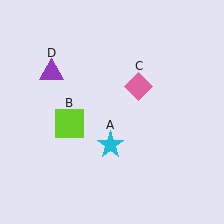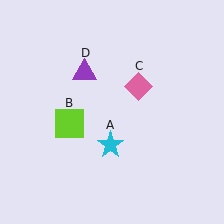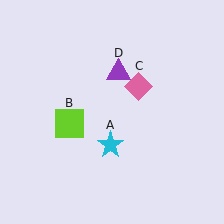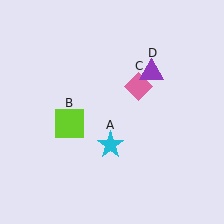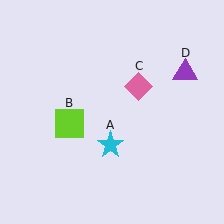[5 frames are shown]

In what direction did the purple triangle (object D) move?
The purple triangle (object D) moved right.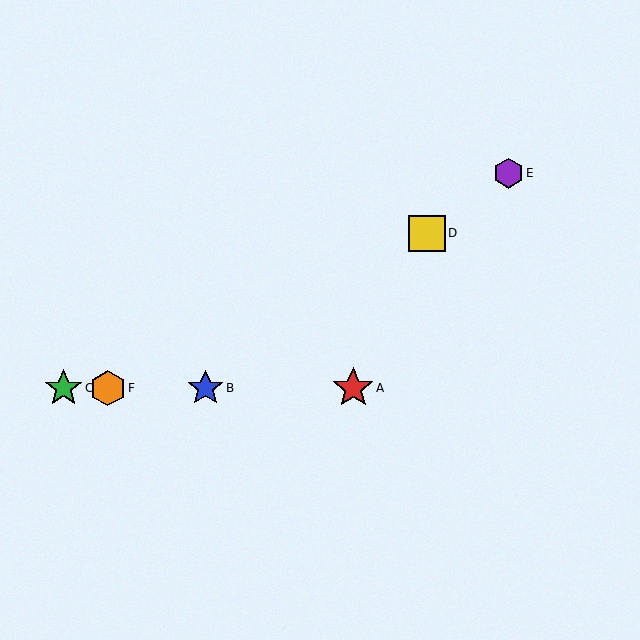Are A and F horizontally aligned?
Yes, both are at y≈388.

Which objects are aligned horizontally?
Objects A, B, C, F are aligned horizontally.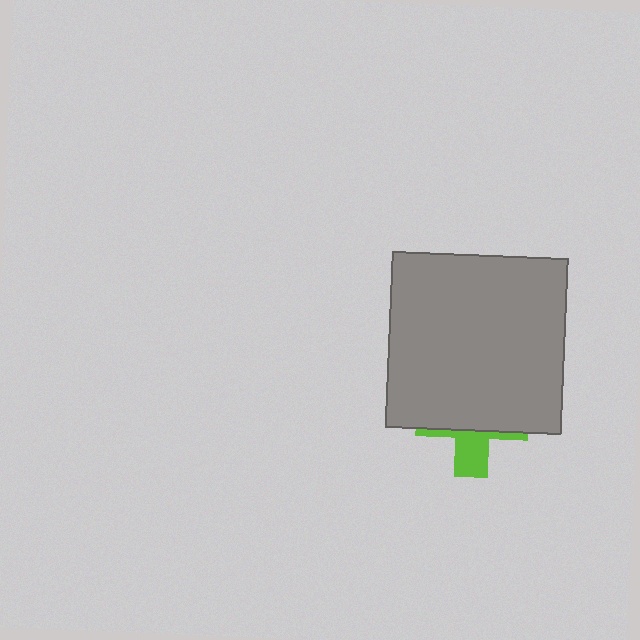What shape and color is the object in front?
The object in front is a gray square.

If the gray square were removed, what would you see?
You would see the complete lime cross.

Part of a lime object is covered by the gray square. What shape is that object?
It is a cross.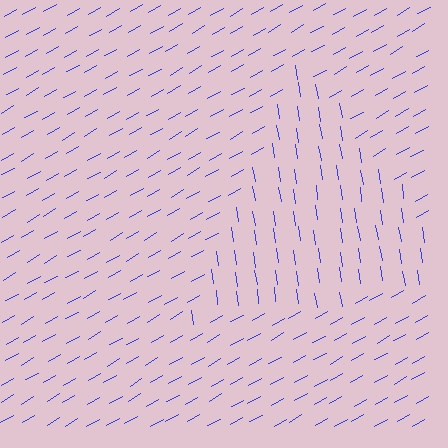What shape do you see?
I see a triangle.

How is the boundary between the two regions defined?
The boundary is defined purely by a change in line orientation (approximately 70 degrees difference). All lines are the same color and thickness.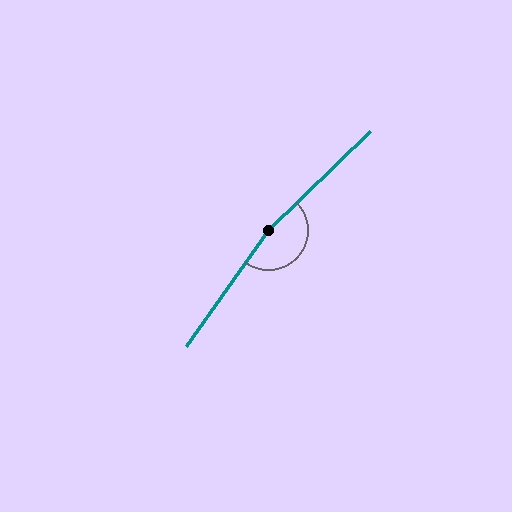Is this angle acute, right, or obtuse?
It is obtuse.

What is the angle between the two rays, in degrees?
Approximately 170 degrees.